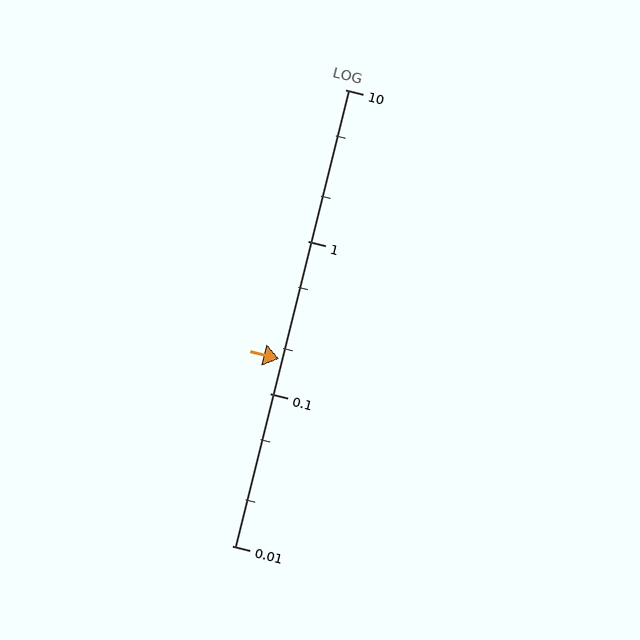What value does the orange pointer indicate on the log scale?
The pointer indicates approximately 0.17.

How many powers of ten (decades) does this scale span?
The scale spans 3 decades, from 0.01 to 10.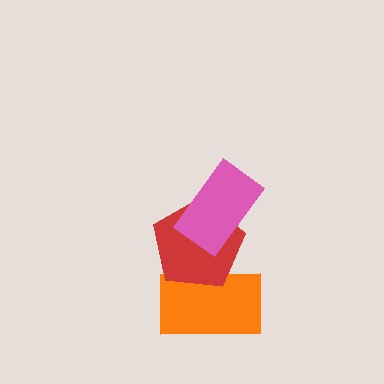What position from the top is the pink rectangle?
The pink rectangle is 1st from the top.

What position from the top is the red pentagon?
The red pentagon is 2nd from the top.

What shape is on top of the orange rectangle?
The red pentagon is on top of the orange rectangle.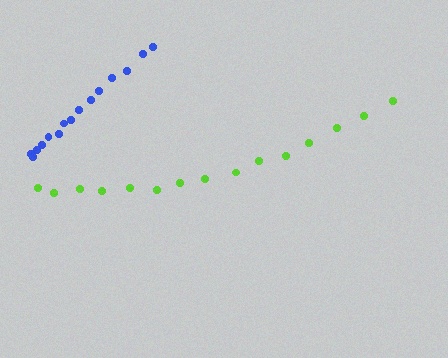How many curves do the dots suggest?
There are 2 distinct paths.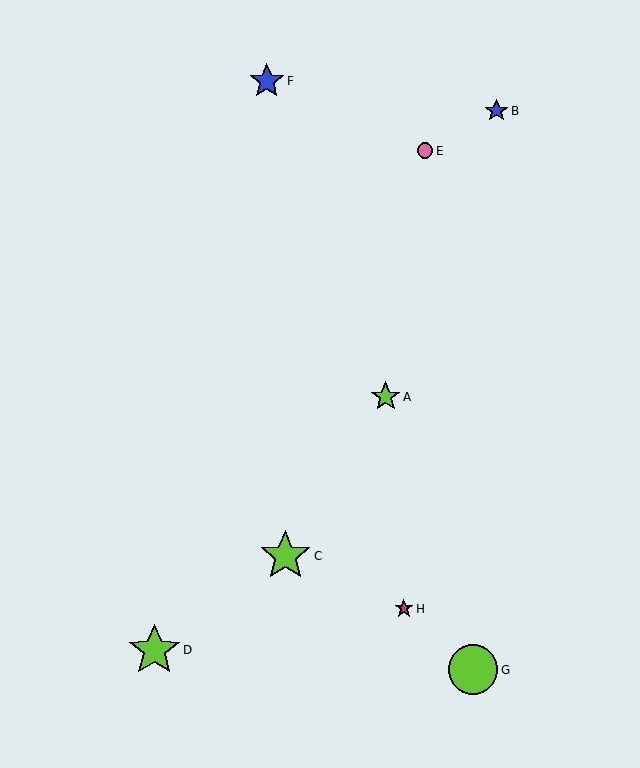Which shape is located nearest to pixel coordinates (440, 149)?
The pink circle (labeled E) at (425, 151) is nearest to that location.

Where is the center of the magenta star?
The center of the magenta star is at (404, 609).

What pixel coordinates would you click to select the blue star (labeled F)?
Click at (267, 81) to select the blue star F.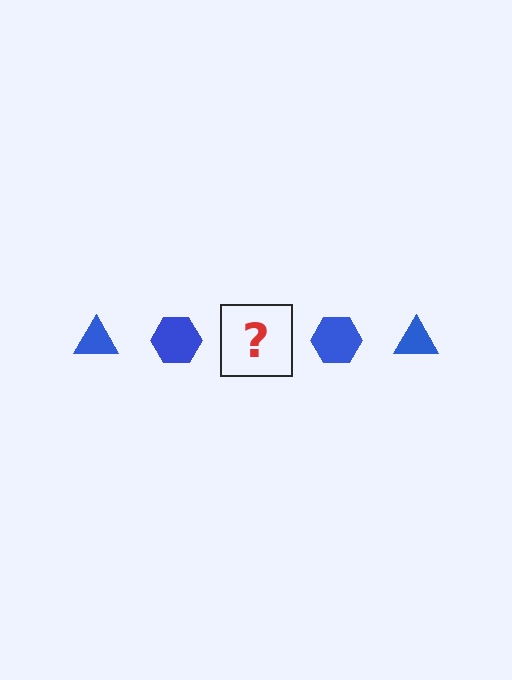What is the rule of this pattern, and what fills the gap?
The rule is that the pattern cycles through triangle, hexagon shapes in blue. The gap should be filled with a blue triangle.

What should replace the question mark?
The question mark should be replaced with a blue triangle.